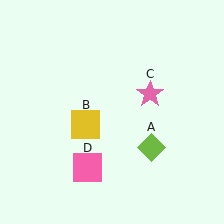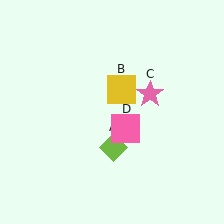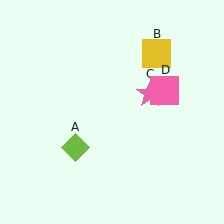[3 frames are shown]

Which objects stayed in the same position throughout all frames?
Pink star (object C) remained stationary.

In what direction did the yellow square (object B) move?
The yellow square (object B) moved up and to the right.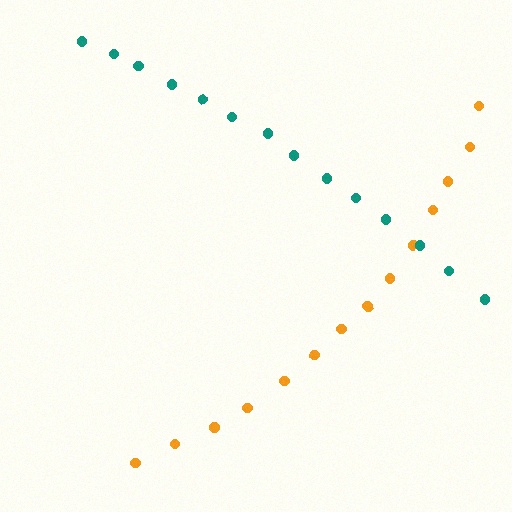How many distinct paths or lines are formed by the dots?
There are 2 distinct paths.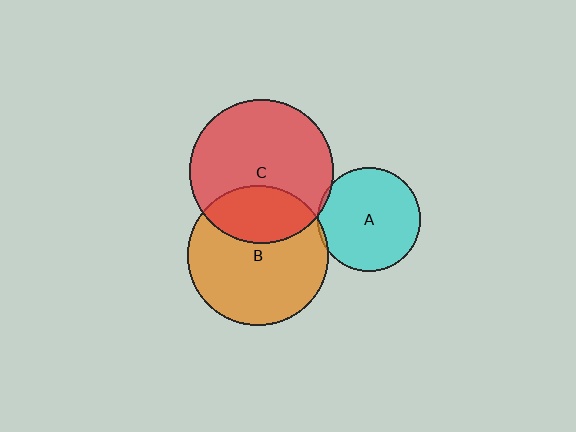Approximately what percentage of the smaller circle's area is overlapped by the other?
Approximately 5%.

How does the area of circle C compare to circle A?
Approximately 1.9 times.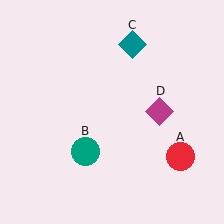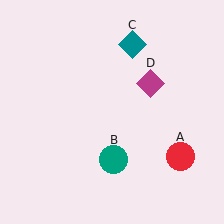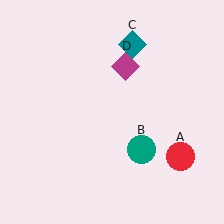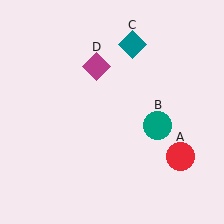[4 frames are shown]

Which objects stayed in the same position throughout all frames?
Red circle (object A) and teal diamond (object C) remained stationary.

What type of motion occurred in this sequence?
The teal circle (object B), magenta diamond (object D) rotated counterclockwise around the center of the scene.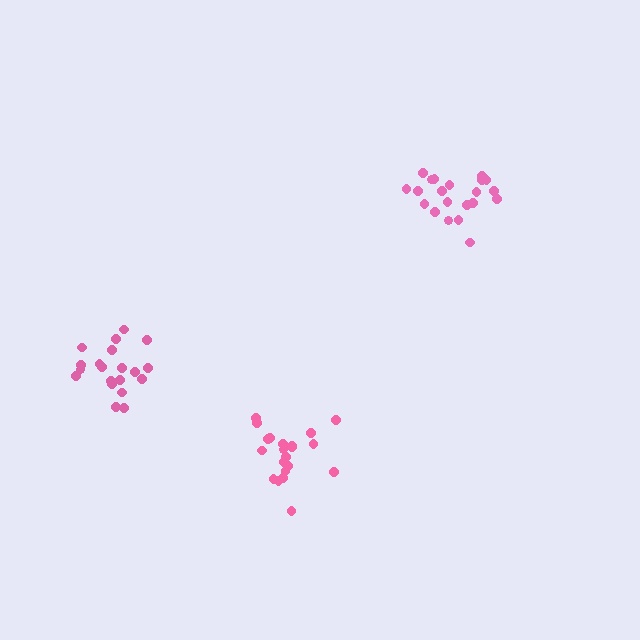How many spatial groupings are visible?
There are 3 spatial groupings.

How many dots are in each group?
Group 1: 21 dots, Group 2: 21 dots, Group 3: 20 dots (62 total).